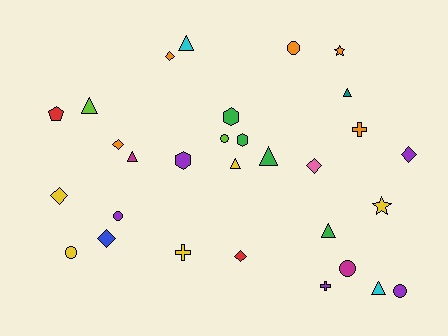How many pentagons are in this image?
There is 1 pentagon.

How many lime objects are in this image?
There are 2 lime objects.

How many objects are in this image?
There are 30 objects.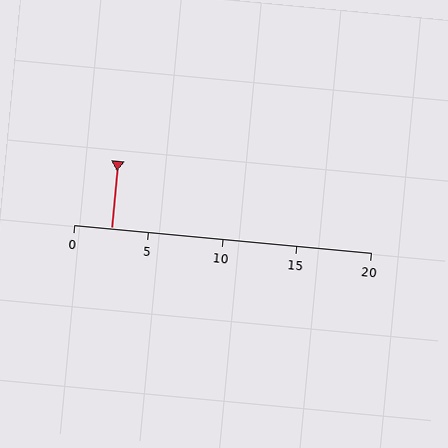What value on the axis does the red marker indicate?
The marker indicates approximately 2.5.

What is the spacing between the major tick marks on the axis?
The major ticks are spaced 5 apart.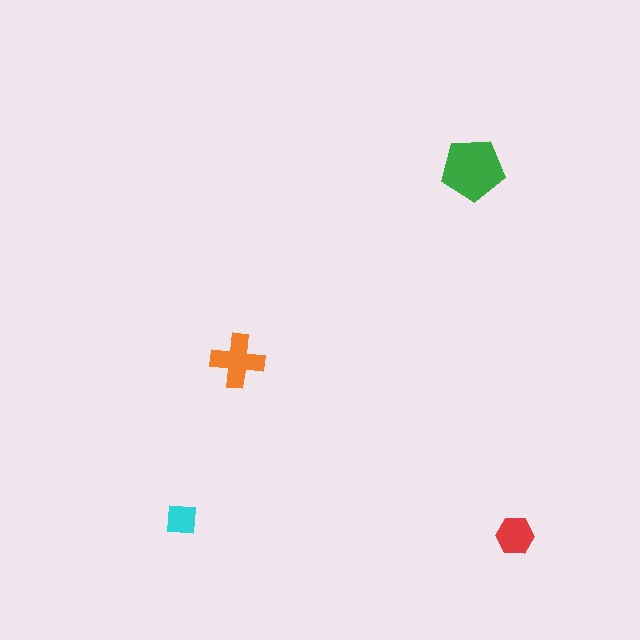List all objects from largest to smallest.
The green pentagon, the orange cross, the red hexagon, the cyan square.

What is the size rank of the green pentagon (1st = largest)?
1st.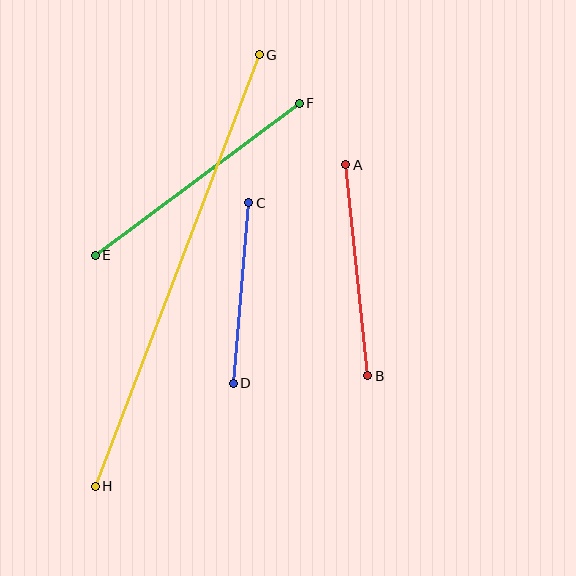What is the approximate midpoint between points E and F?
The midpoint is at approximately (197, 179) pixels.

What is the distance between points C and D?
The distance is approximately 181 pixels.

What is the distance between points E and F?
The distance is approximately 254 pixels.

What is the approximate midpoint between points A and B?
The midpoint is at approximately (357, 270) pixels.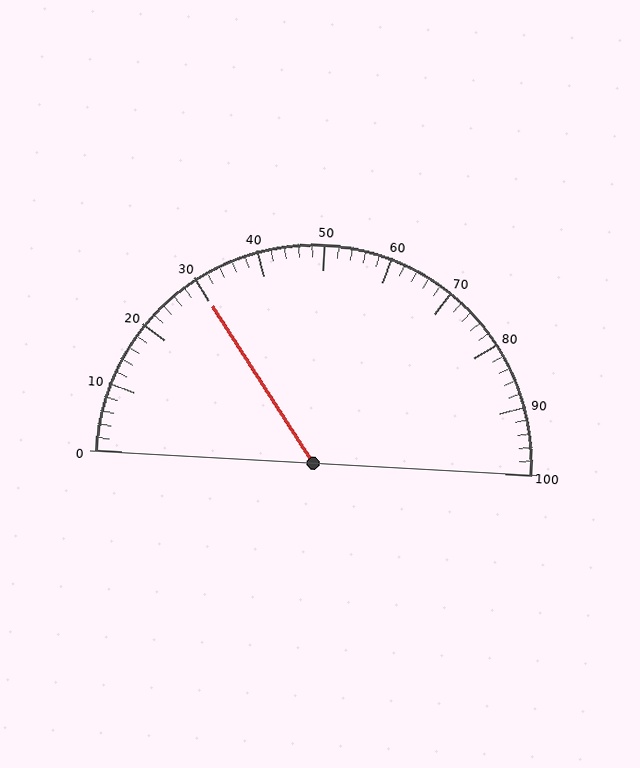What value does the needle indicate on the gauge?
The needle indicates approximately 30.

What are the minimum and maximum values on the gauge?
The gauge ranges from 0 to 100.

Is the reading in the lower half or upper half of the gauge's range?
The reading is in the lower half of the range (0 to 100).